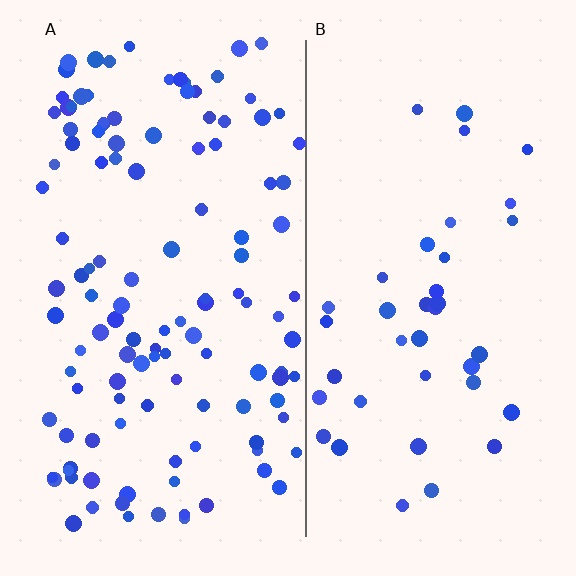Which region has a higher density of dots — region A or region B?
A (the left).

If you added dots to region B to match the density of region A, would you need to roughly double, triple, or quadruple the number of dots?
Approximately triple.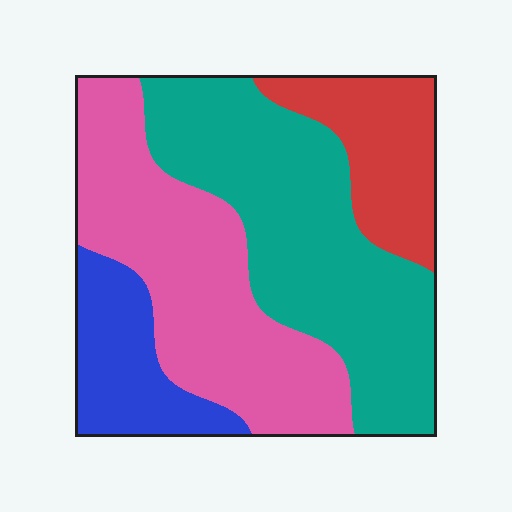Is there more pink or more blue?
Pink.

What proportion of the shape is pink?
Pink takes up between a quarter and a half of the shape.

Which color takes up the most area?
Teal, at roughly 40%.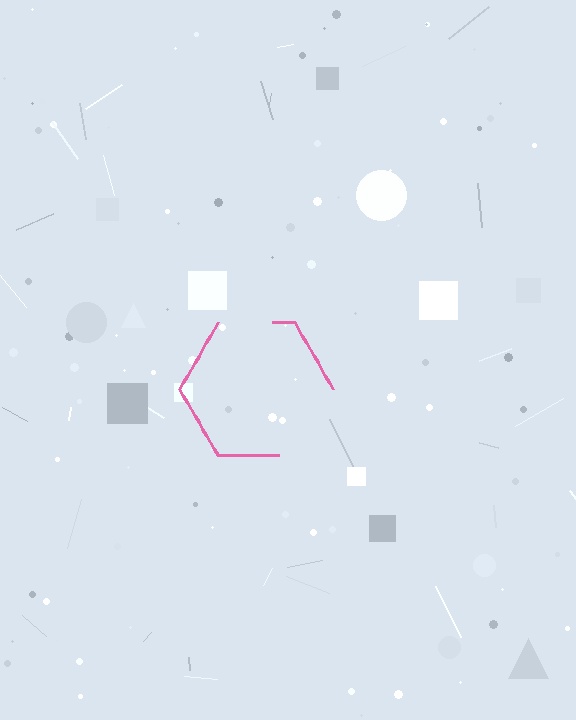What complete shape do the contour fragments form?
The contour fragments form a hexagon.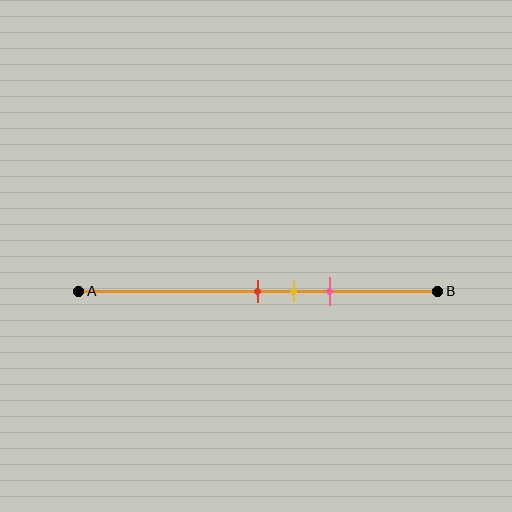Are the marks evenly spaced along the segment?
Yes, the marks are approximately evenly spaced.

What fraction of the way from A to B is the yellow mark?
The yellow mark is approximately 60% (0.6) of the way from A to B.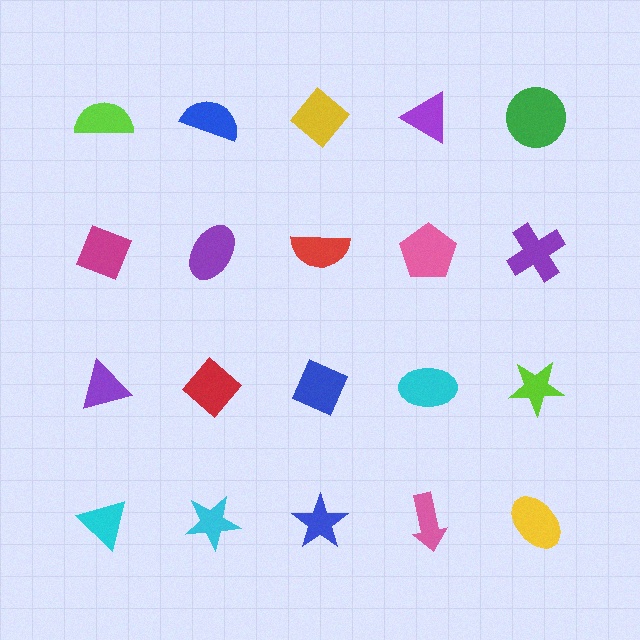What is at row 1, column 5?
A green circle.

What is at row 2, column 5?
A purple cross.